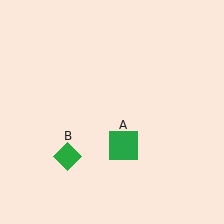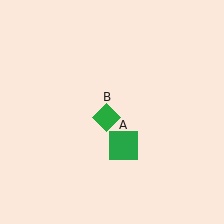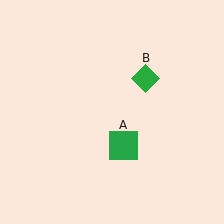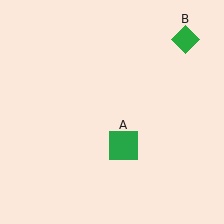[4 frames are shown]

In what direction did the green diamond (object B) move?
The green diamond (object B) moved up and to the right.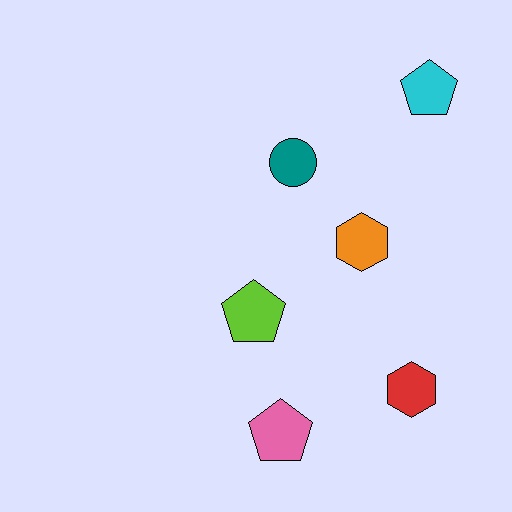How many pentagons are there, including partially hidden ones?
There are 3 pentagons.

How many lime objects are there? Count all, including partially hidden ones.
There is 1 lime object.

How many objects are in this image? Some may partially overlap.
There are 6 objects.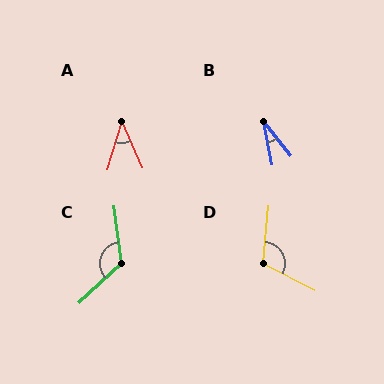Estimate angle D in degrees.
Approximately 112 degrees.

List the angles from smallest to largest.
B (27°), A (41°), D (112°), C (125°).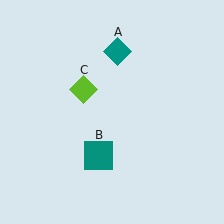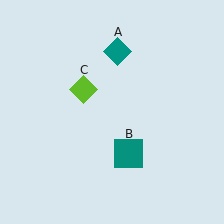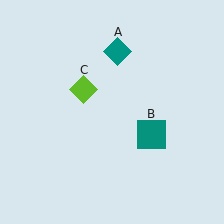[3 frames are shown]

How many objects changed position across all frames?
1 object changed position: teal square (object B).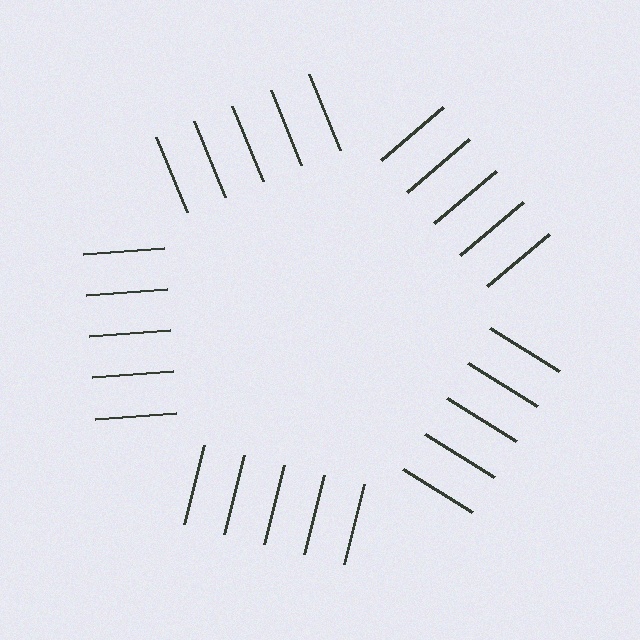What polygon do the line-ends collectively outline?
An illusory pentagon — the line segments terminate on its edges but no continuous stroke is drawn.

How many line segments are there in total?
25 — 5 along each of the 5 edges.